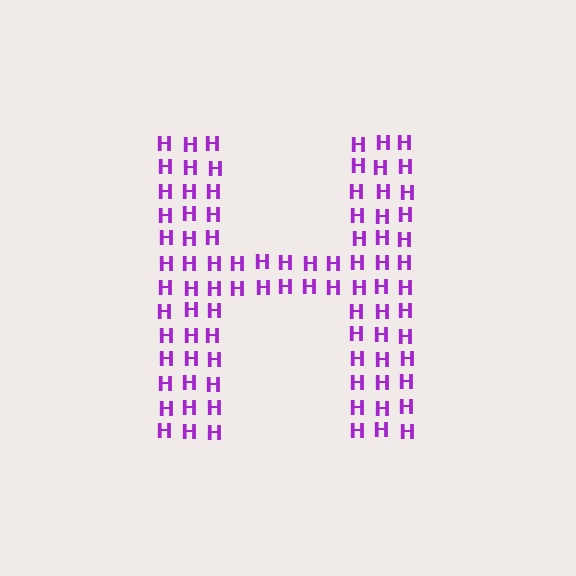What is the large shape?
The large shape is the letter H.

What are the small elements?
The small elements are letter H's.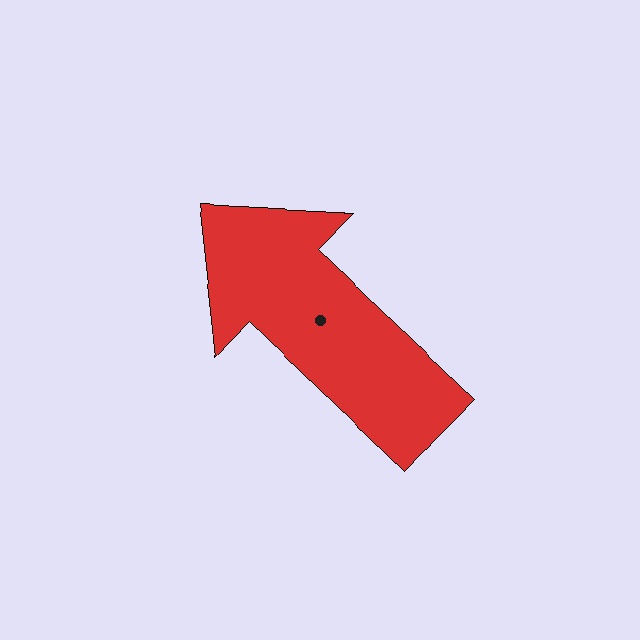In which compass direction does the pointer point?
Northwest.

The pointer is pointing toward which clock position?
Roughly 10 o'clock.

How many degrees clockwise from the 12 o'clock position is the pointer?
Approximately 313 degrees.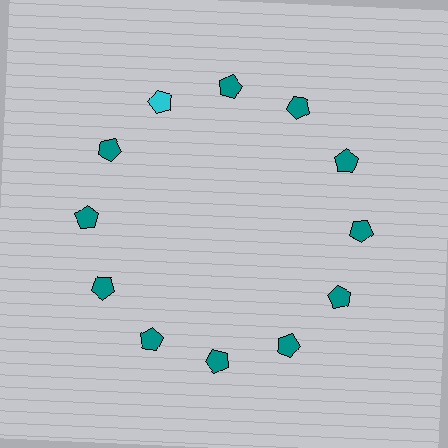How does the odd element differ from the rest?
It has a different color: cyan instead of teal.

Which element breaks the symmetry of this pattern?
The cyan pentagon at roughly the 11 o'clock position breaks the symmetry. All other shapes are teal pentagons.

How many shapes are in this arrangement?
There are 12 shapes arranged in a ring pattern.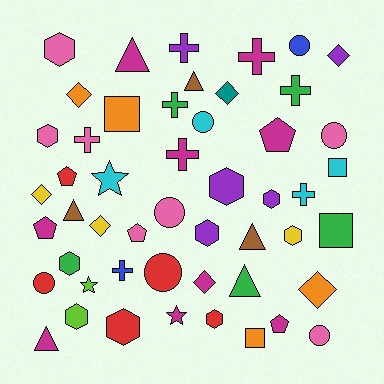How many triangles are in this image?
There are 6 triangles.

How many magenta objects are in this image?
There are 9 magenta objects.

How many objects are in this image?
There are 50 objects.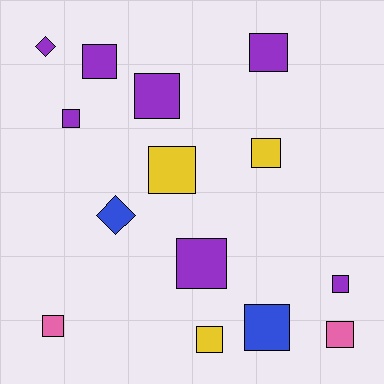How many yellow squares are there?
There are 3 yellow squares.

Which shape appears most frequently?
Square, with 12 objects.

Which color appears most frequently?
Purple, with 7 objects.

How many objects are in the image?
There are 14 objects.